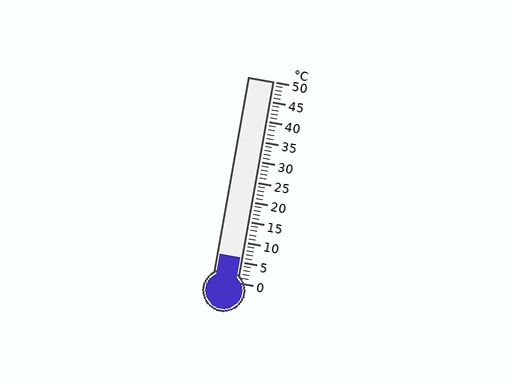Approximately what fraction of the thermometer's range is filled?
The thermometer is filled to approximately 10% of its range.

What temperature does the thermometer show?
The thermometer shows approximately 6°C.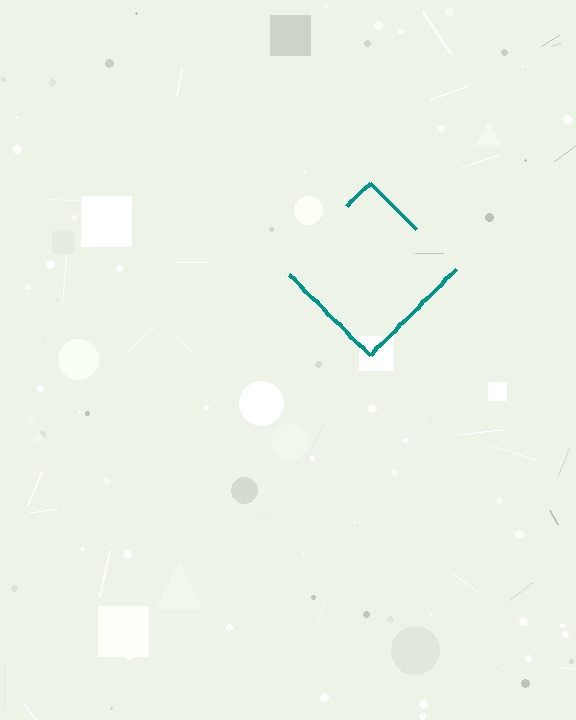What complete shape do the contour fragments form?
The contour fragments form a diamond.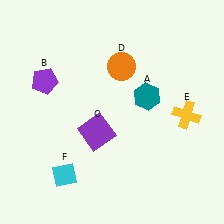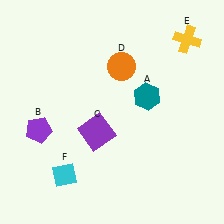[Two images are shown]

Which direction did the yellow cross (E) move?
The yellow cross (E) moved up.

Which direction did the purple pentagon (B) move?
The purple pentagon (B) moved down.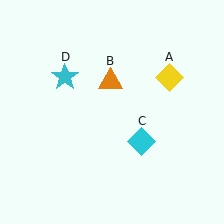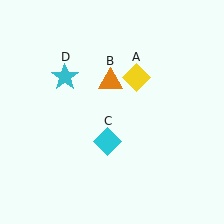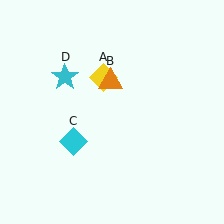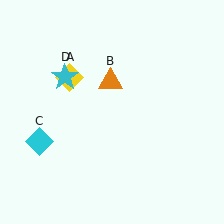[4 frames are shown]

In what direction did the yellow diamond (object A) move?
The yellow diamond (object A) moved left.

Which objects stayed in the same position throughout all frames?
Orange triangle (object B) and cyan star (object D) remained stationary.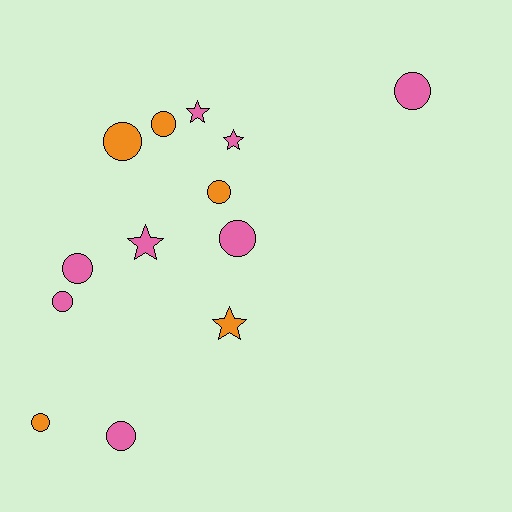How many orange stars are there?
There is 1 orange star.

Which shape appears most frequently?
Circle, with 9 objects.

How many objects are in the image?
There are 13 objects.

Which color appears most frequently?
Pink, with 8 objects.